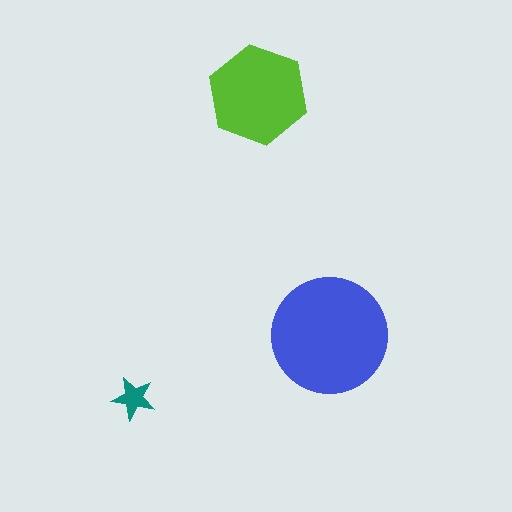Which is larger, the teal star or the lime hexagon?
The lime hexagon.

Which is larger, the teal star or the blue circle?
The blue circle.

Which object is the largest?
The blue circle.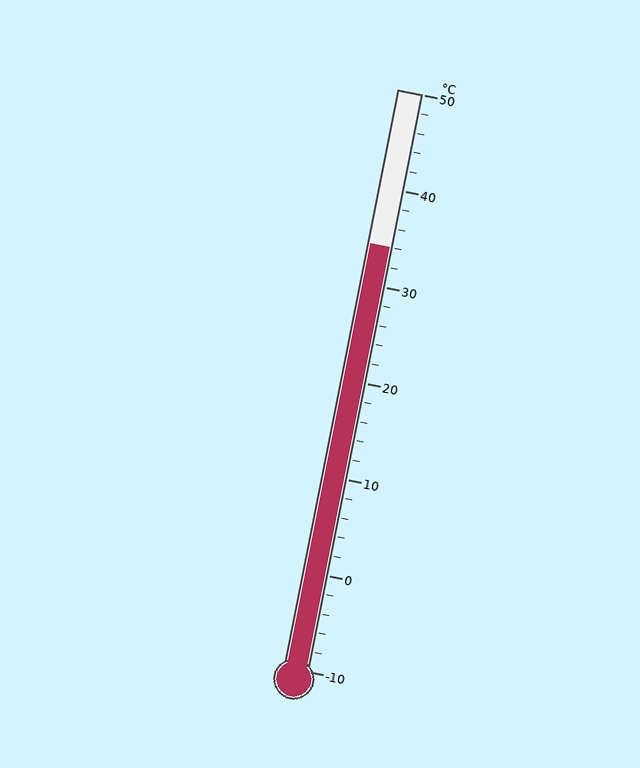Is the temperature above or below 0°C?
The temperature is above 0°C.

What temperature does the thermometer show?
The thermometer shows approximately 34°C.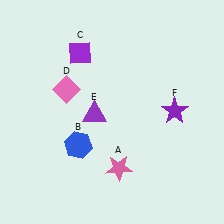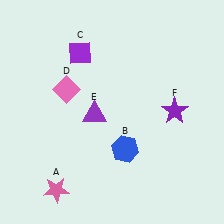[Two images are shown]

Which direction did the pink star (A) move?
The pink star (A) moved left.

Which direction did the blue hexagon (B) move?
The blue hexagon (B) moved right.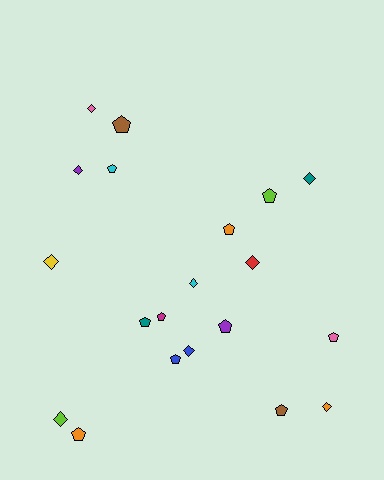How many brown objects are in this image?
There are 2 brown objects.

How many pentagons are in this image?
There are 11 pentagons.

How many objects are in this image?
There are 20 objects.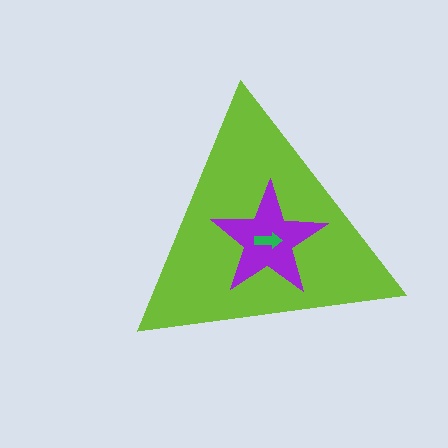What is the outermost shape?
The lime triangle.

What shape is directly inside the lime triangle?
The purple star.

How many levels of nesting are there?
3.